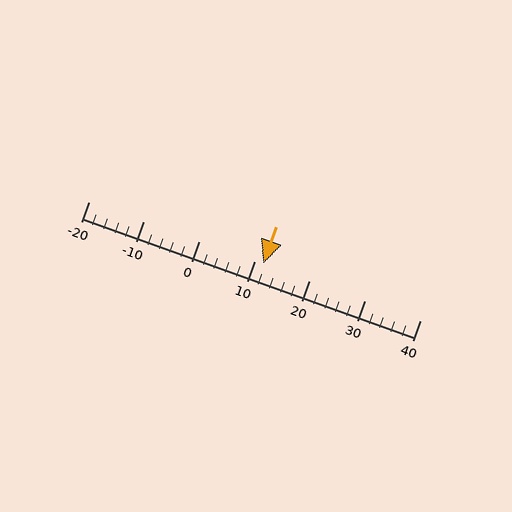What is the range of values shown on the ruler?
The ruler shows values from -20 to 40.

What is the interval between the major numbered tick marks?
The major tick marks are spaced 10 units apart.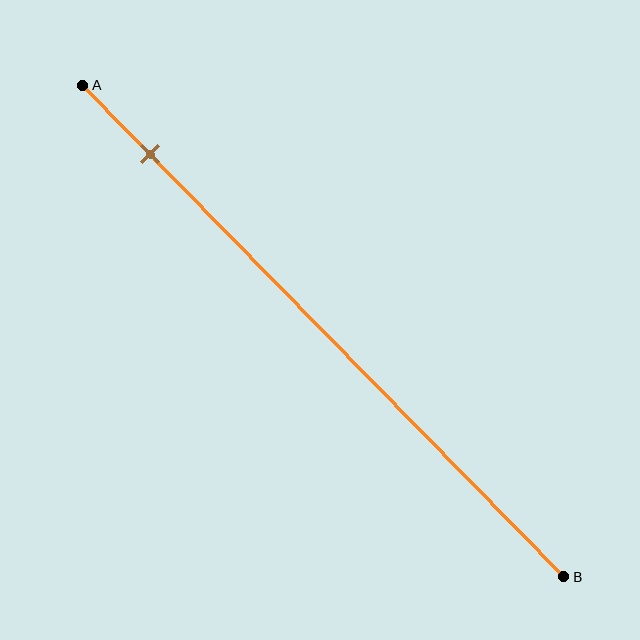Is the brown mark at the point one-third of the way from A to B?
No, the mark is at about 15% from A, not at the 33% one-third point.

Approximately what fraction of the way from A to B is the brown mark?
The brown mark is approximately 15% of the way from A to B.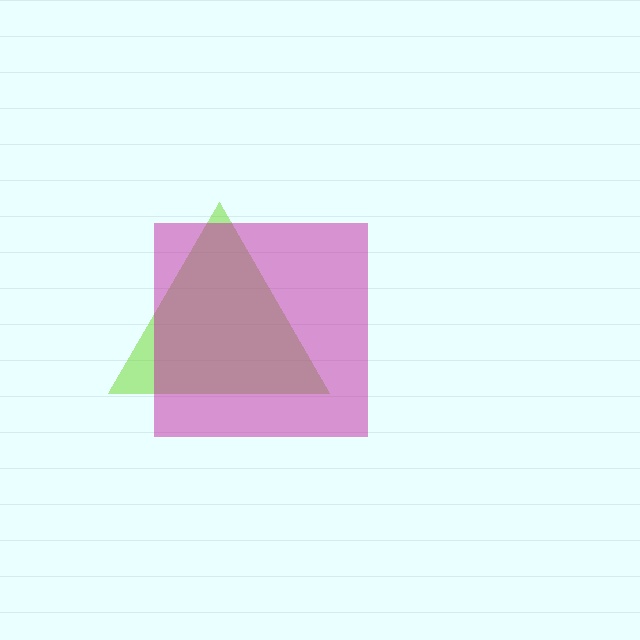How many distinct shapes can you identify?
There are 2 distinct shapes: a lime triangle, a magenta square.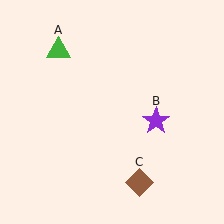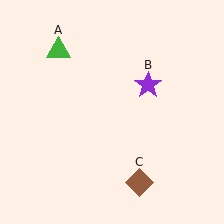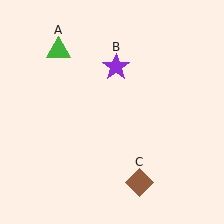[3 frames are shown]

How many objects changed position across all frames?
1 object changed position: purple star (object B).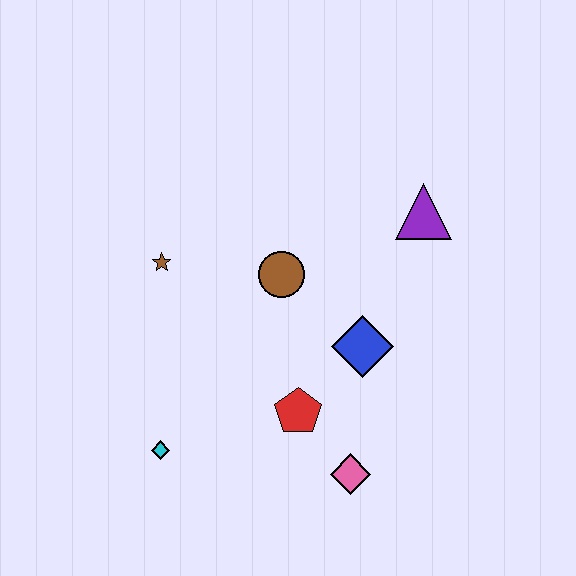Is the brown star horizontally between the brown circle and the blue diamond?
No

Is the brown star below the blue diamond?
No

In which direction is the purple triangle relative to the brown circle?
The purple triangle is to the right of the brown circle.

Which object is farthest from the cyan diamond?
The purple triangle is farthest from the cyan diamond.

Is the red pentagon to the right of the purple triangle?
No